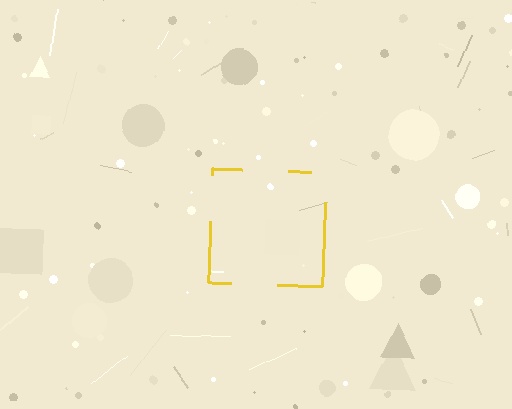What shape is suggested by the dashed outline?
The dashed outline suggests a square.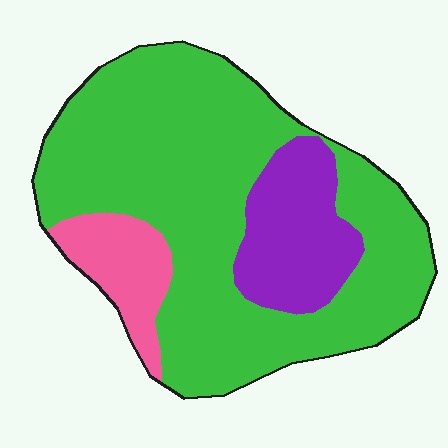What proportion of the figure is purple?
Purple covers about 15% of the figure.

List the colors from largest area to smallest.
From largest to smallest: green, purple, pink.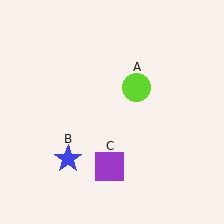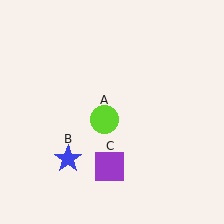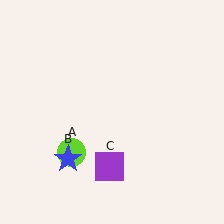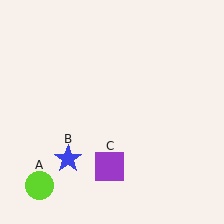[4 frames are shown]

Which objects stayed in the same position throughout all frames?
Blue star (object B) and purple square (object C) remained stationary.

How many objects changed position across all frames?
1 object changed position: lime circle (object A).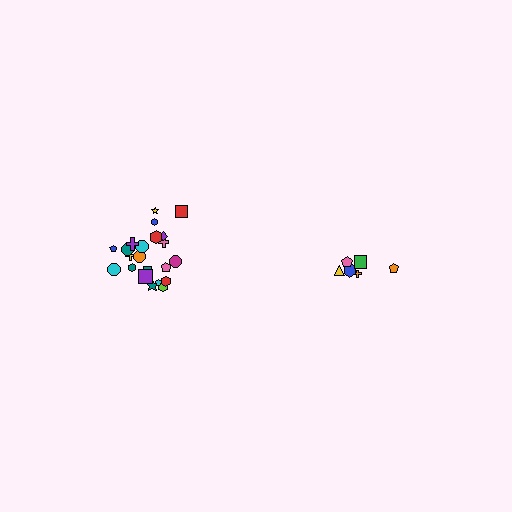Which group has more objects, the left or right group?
The left group.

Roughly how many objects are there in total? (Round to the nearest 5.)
Roughly 30 objects in total.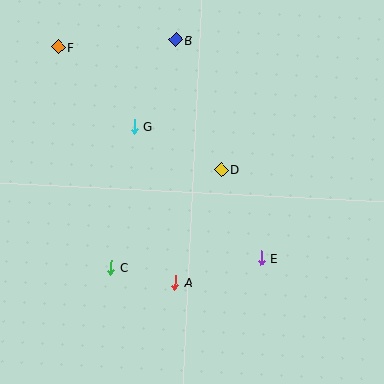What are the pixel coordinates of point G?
Point G is at (134, 127).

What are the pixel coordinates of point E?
Point E is at (261, 258).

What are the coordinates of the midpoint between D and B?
The midpoint between D and B is at (199, 105).